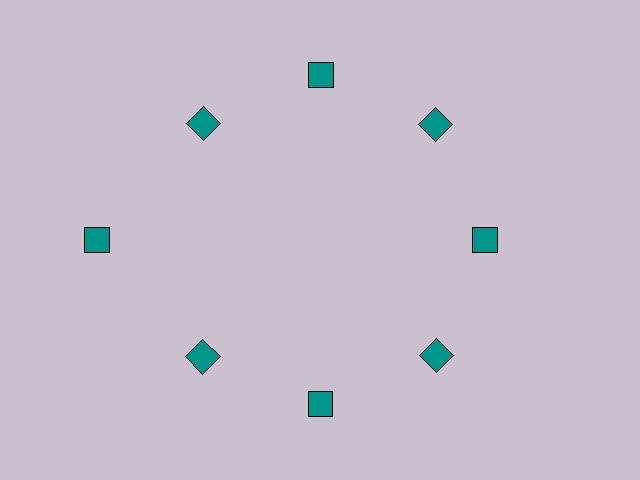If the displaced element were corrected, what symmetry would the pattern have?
It would have 8-fold rotational symmetry — the pattern would map onto itself every 45 degrees.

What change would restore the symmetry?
The symmetry would be restored by moving it inward, back onto the ring so that all 8 diamonds sit at equal angles and equal distance from the center.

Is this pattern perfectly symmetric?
No. The 8 teal diamonds are arranged in a ring, but one element near the 9 o'clock position is pushed outward from the center, breaking the 8-fold rotational symmetry.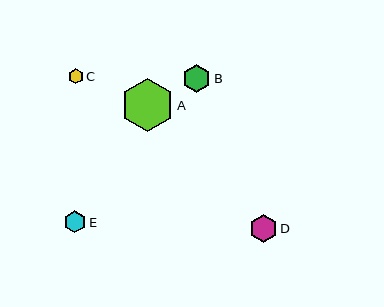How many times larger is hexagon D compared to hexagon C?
Hexagon D is approximately 1.8 times the size of hexagon C.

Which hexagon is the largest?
Hexagon A is the largest with a size of approximately 53 pixels.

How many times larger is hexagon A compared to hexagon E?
Hexagon A is approximately 2.4 times the size of hexagon E.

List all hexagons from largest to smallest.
From largest to smallest: A, B, D, E, C.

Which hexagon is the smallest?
Hexagon C is the smallest with a size of approximately 15 pixels.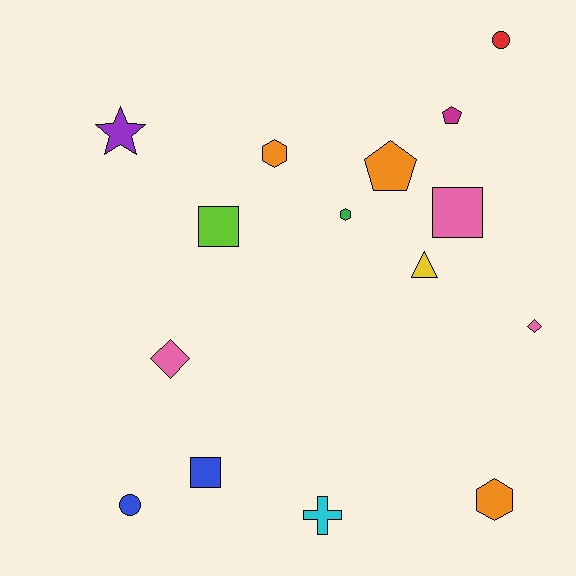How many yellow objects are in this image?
There is 1 yellow object.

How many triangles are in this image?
There is 1 triangle.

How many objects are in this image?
There are 15 objects.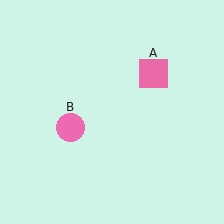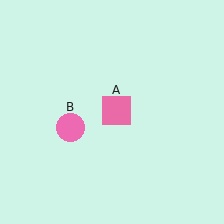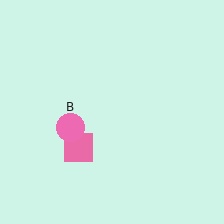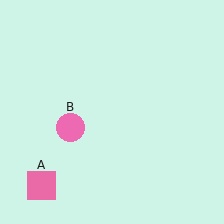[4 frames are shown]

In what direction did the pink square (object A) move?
The pink square (object A) moved down and to the left.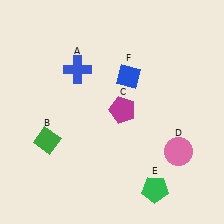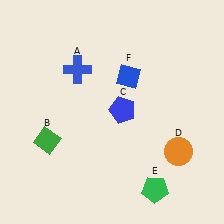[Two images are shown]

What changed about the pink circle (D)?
In Image 1, D is pink. In Image 2, it changed to orange.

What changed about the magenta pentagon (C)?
In Image 1, C is magenta. In Image 2, it changed to blue.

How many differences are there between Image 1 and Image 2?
There are 2 differences between the two images.